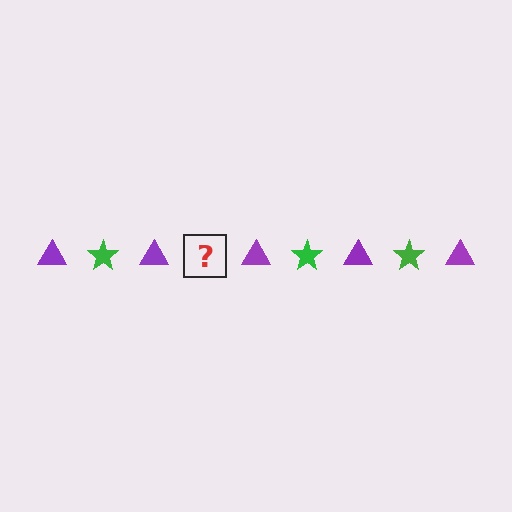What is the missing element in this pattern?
The missing element is a green star.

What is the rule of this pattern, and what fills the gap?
The rule is that the pattern alternates between purple triangle and green star. The gap should be filled with a green star.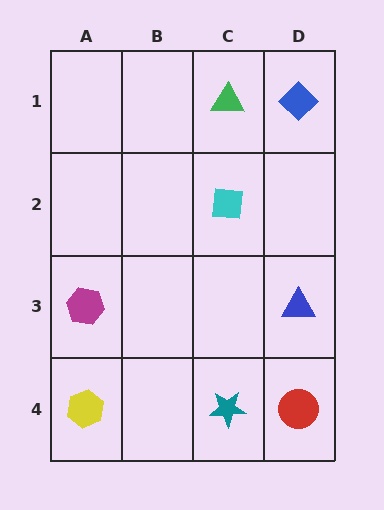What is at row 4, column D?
A red circle.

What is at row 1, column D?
A blue diamond.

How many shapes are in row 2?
1 shape.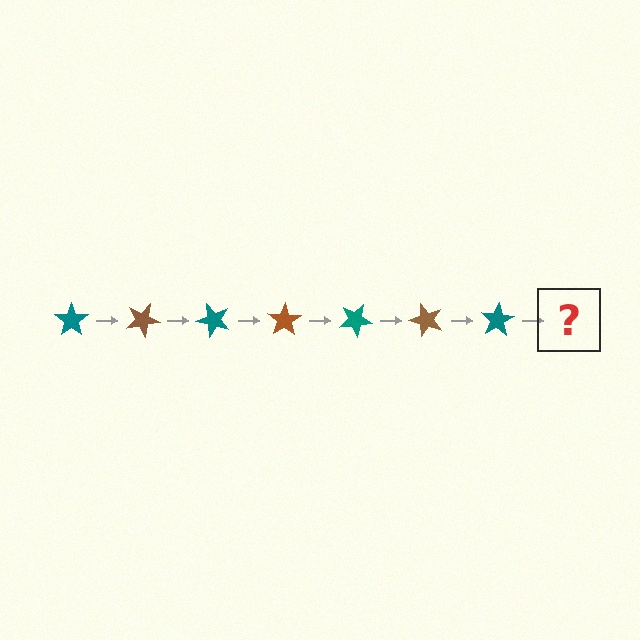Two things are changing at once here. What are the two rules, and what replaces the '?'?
The two rules are that it rotates 25 degrees each step and the color cycles through teal and brown. The '?' should be a brown star, rotated 175 degrees from the start.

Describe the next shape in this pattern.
It should be a brown star, rotated 175 degrees from the start.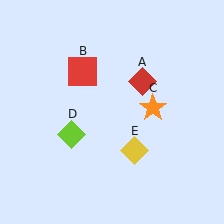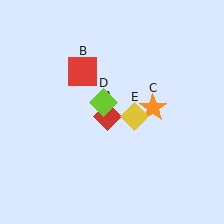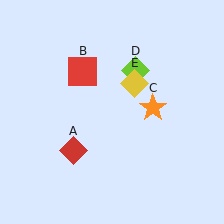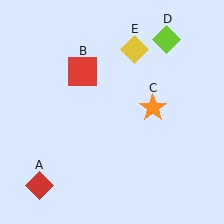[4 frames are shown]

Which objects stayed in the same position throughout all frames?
Red square (object B) and orange star (object C) remained stationary.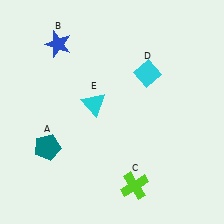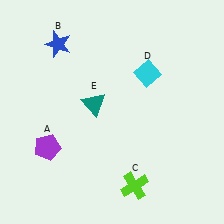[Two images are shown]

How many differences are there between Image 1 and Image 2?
There are 2 differences between the two images.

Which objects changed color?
A changed from teal to purple. E changed from cyan to teal.